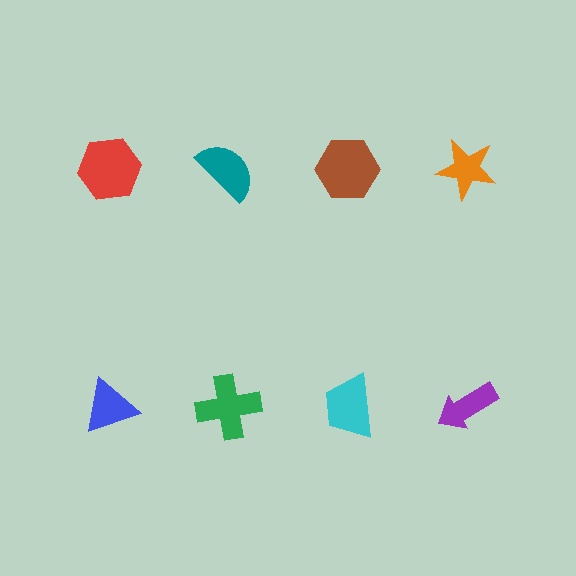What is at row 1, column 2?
A teal semicircle.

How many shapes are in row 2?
4 shapes.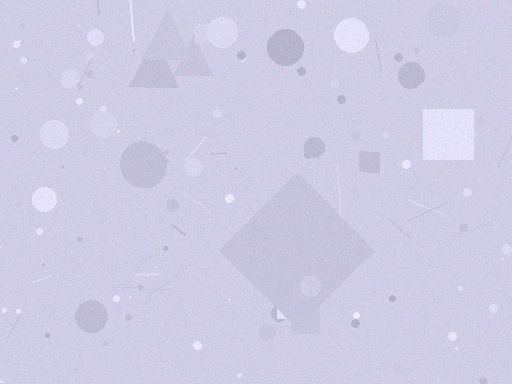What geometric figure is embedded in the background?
A diamond is embedded in the background.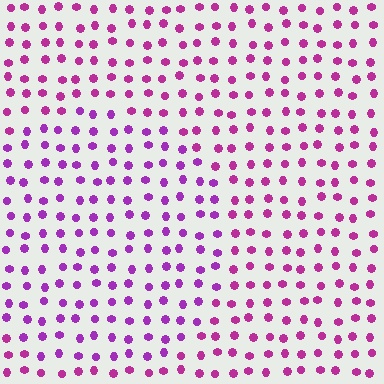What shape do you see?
I see a circle.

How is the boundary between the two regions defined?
The boundary is defined purely by a slight shift in hue (about 25 degrees). Spacing, size, and orientation are identical on both sides.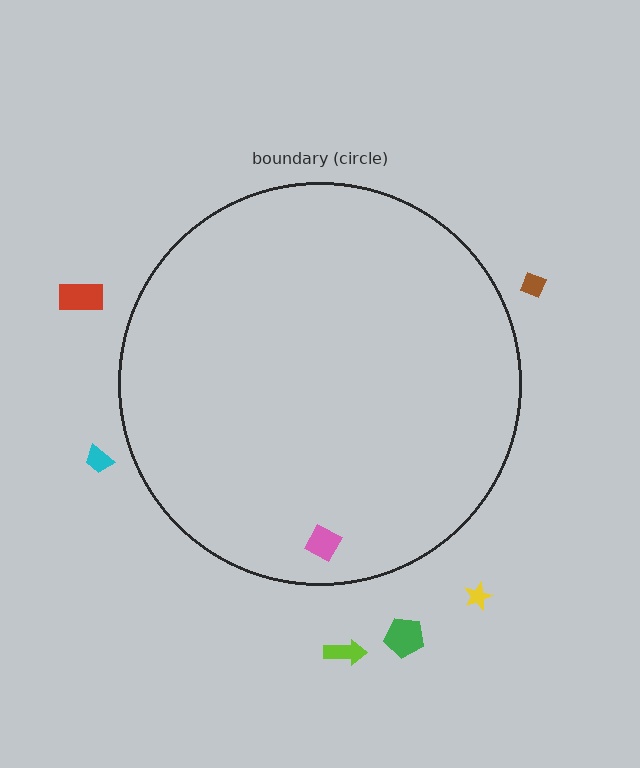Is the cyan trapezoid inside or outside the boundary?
Outside.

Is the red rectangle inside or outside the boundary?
Outside.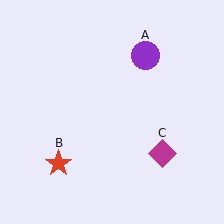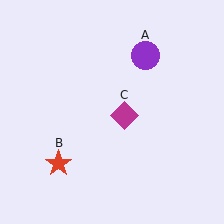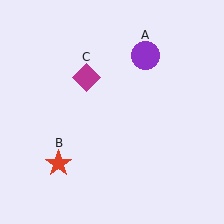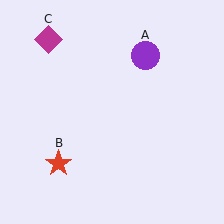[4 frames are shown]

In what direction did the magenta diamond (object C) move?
The magenta diamond (object C) moved up and to the left.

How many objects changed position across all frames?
1 object changed position: magenta diamond (object C).